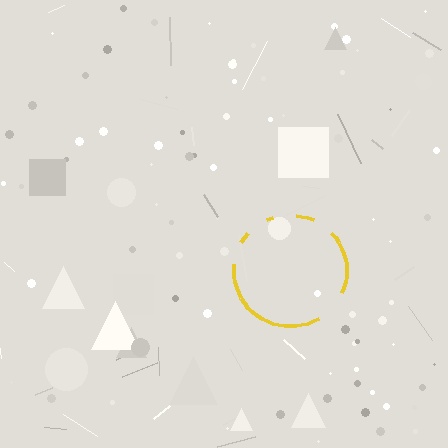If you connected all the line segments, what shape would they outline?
They would outline a circle.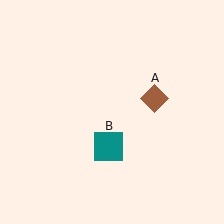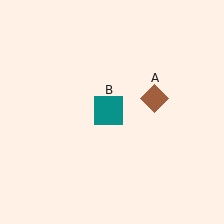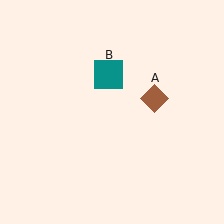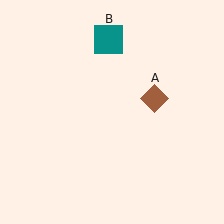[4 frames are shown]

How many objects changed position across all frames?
1 object changed position: teal square (object B).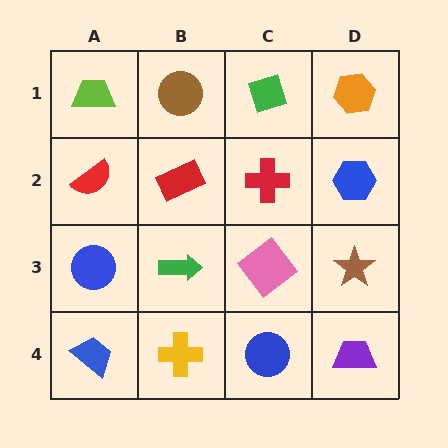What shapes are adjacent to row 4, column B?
A green arrow (row 3, column B), a blue trapezoid (row 4, column A), a blue circle (row 4, column C).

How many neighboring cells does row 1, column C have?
3.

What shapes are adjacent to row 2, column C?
A green diamond (row 1, column C), a pink diamond (row 3, column C), a red rectangle (row 2, column B), a blue hexagon (row 2, column D).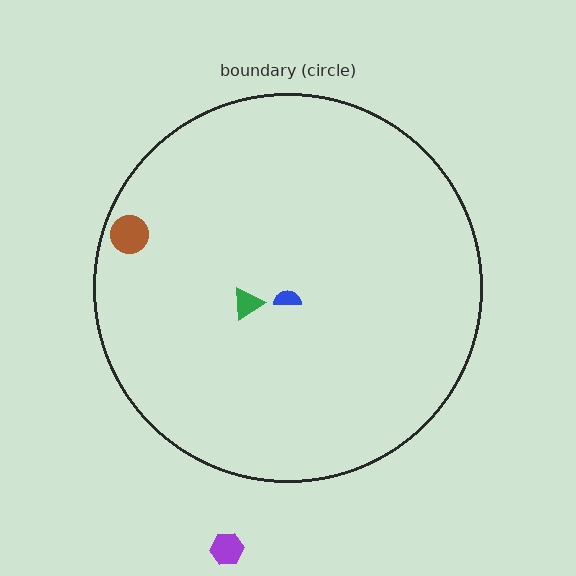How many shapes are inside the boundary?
3 inside, 1 outside.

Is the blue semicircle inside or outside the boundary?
Inside.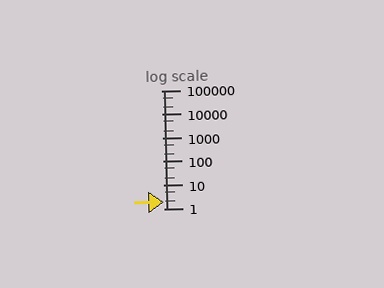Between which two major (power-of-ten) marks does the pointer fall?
The pointer is between 1 and 10.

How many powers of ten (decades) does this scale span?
The scale spans 5 decades, from 1 to 100000.